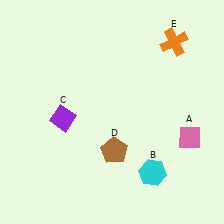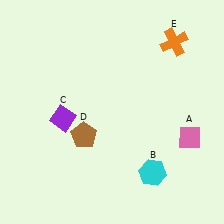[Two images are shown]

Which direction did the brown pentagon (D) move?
The brown pentagon (D) moved left.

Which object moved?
The brown pentagon (D) moved left.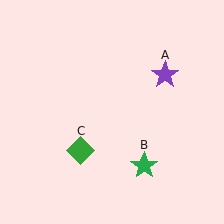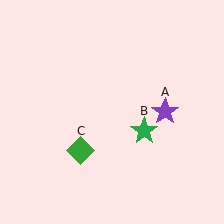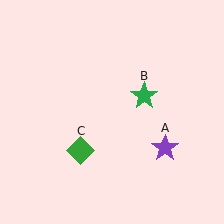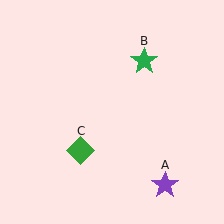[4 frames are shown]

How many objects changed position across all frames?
2 objects changed position: purple star (object A), green star (object B).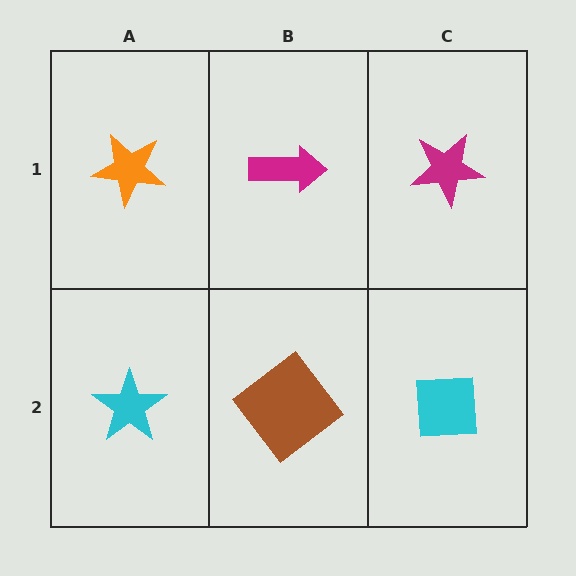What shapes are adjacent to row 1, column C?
A cyan square (row 2, column C), a magenta arrow (row 1, column B).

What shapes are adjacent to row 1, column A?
A cyan star (row 2, column A), a magenta arrow (row 1, column B).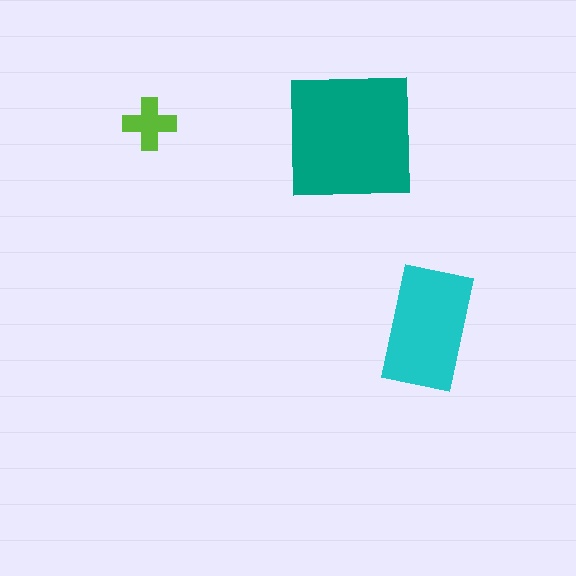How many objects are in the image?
There are 3 objects in the image.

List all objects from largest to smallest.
The teal square, the cyan rectangle, the lime cross.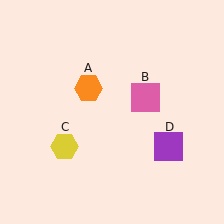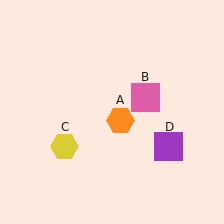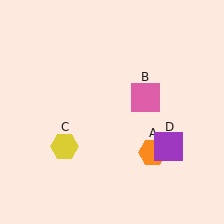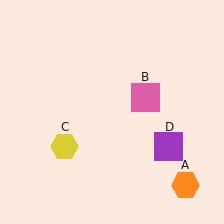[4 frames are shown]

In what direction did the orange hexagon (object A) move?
The orange hexagon (object A) moved down and to the right.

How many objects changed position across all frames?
1 object changed position: orange hexagon (object A).